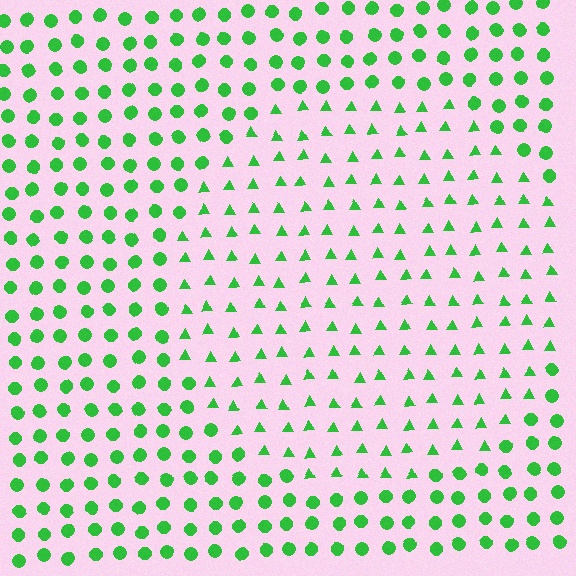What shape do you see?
I see a circle.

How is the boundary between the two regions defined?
The boundary is defined by a change in element shape: triangles inside vs. circles outside. All elements share the same color and spacing.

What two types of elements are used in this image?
The image uses triangles inside the circle region and circles outside it.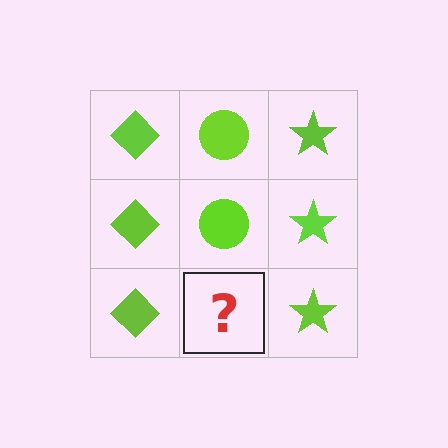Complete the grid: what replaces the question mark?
The question mark should be replaced with a lime circle.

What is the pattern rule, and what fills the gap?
The rule is that each column has a consistent shape. The gap should be filled with a lime circle.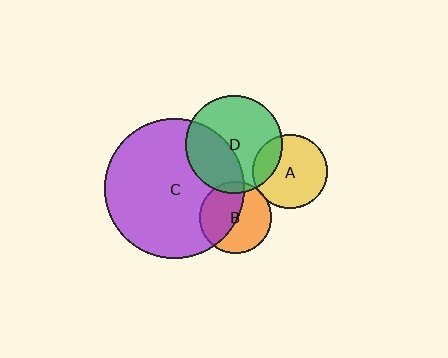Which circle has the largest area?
Circle C (purple).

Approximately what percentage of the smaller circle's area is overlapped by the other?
Approximately 5%.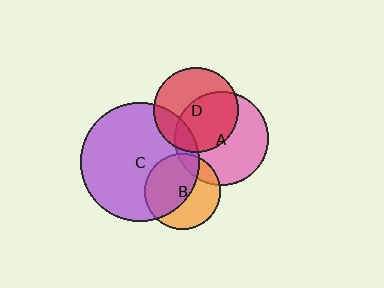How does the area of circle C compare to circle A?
Approximately 1.6 times.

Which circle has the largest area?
Circle C (purple).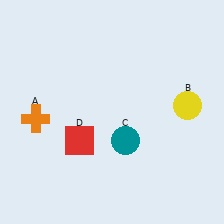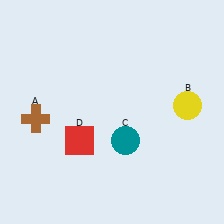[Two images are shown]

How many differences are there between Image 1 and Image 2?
There is 1 difference between the two images.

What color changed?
The cross (A) changed from orange in Image 1 to brown in Image 2.